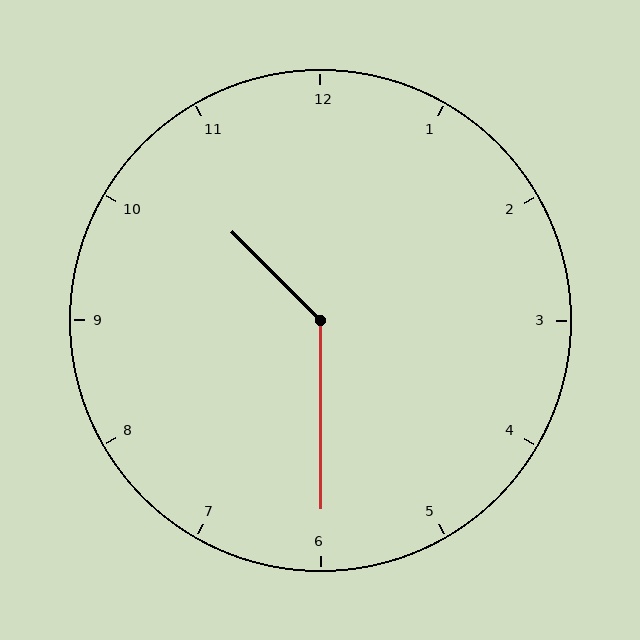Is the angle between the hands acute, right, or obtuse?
It is obtuse.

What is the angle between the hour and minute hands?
Approximately 135 degrees.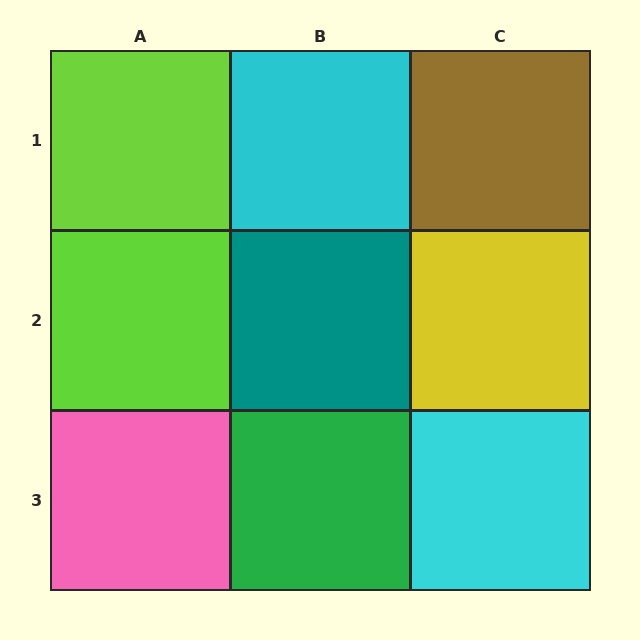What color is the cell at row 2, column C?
Yellow.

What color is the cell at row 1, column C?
Brown.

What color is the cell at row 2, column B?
Teal.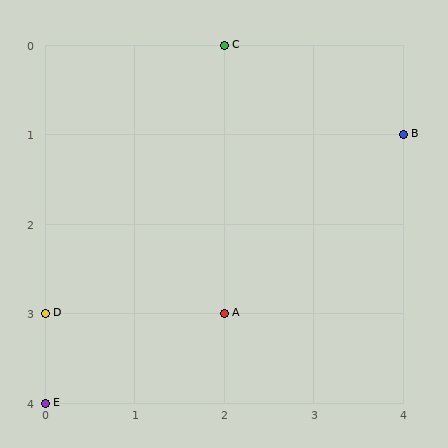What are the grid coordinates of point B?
Point B is at grid coordinates (4, 1).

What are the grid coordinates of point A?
Point A is at grid coordinates (2, 3).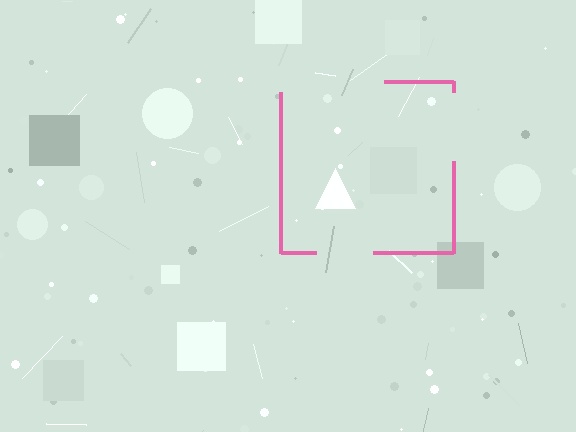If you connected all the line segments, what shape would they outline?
They would outline a square.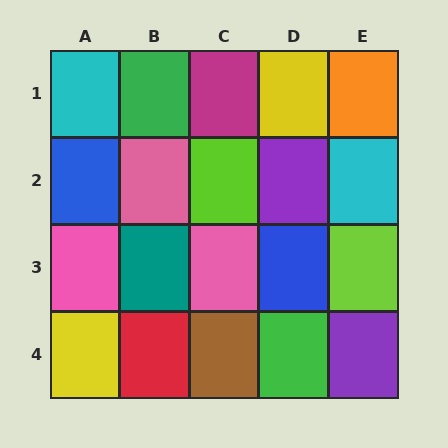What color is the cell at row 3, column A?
Pink.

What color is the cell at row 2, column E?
Cyan.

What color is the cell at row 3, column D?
Blue.